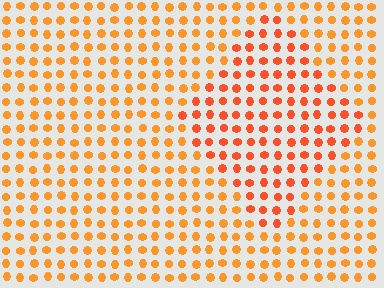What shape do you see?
I see a diamond.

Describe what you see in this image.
The image is filled with small orange elements in a uniform arrangement. A diamond-shaped region is visible where the elements are tinted to a slightly different hue, forming a subtle color boundary.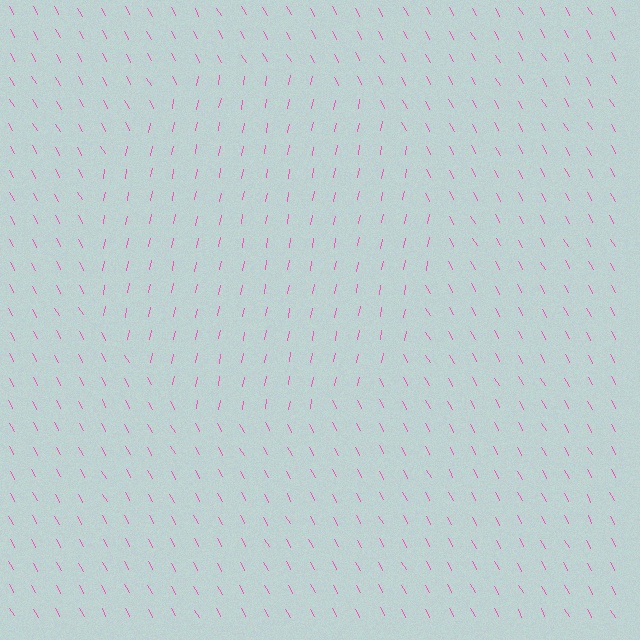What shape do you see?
I see a circle.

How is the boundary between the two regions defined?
The boundary is defined purely by a change in line orientation (approximately 39 degrees difference). All lines are the same color and thickness.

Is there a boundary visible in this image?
Yes, there is a texture boundary formed by a change in line orientation.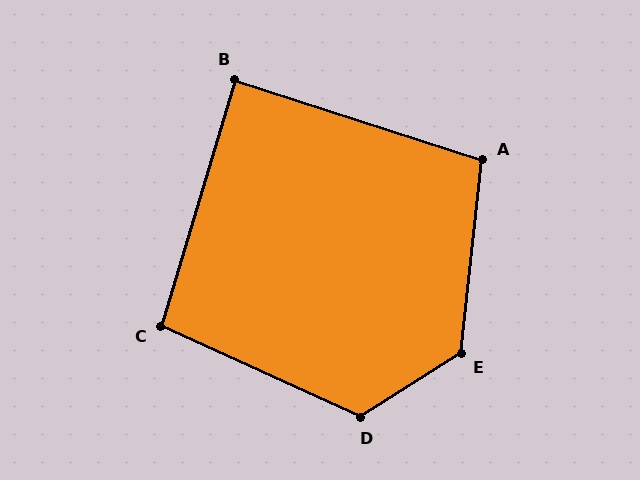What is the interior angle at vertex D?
Approximately 124 degrees (obtuse).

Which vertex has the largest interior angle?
E, at approximately 128 degrees.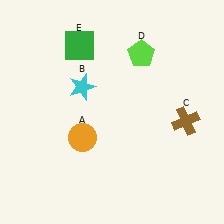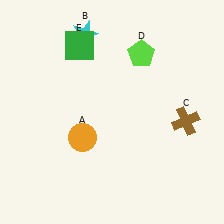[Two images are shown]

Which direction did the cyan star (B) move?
The cyan star (B) moved up.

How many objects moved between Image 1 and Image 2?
1 object moved between the two images.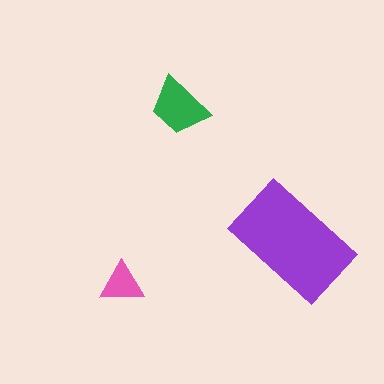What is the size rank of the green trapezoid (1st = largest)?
2nd.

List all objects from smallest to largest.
The pink triangle, the green trapezoid, the purple rectangle.